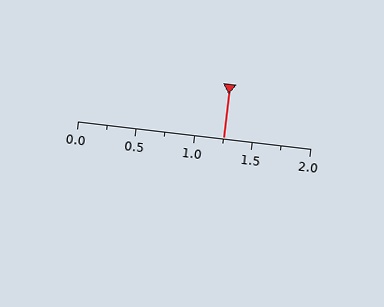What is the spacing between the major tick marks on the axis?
The major ticks are spaced 0.5 apart.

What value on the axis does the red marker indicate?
The marker indicates approximately 1.25.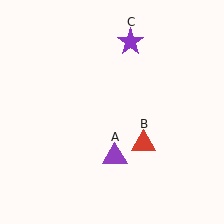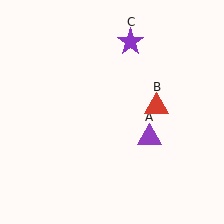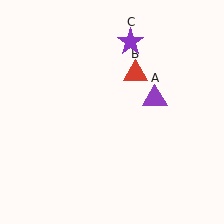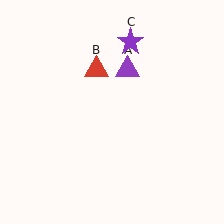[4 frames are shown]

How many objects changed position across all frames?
2 objects changed position: purple triangle (object A), red triangle (object B).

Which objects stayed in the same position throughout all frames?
Purple star (object C) remained stationary.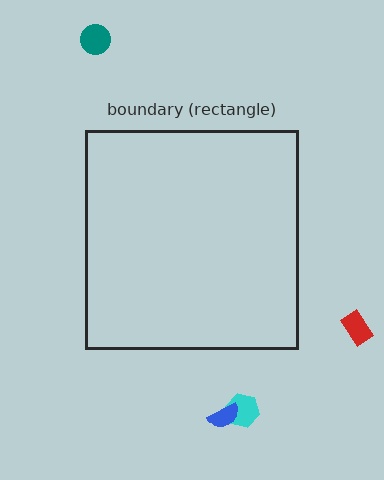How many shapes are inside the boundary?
0 inside, 4 outside.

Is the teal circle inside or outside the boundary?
Outside.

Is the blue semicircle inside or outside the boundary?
Outside.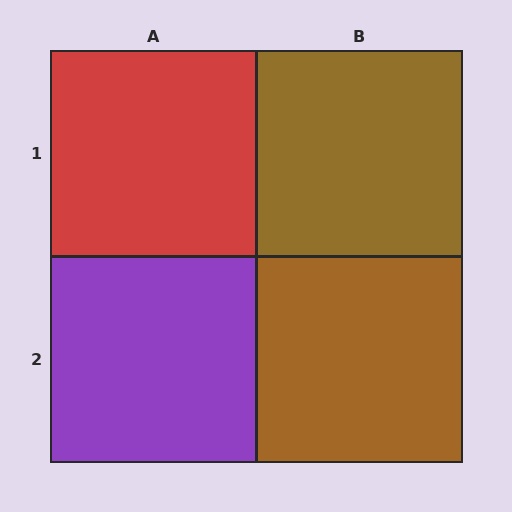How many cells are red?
1 cell is red.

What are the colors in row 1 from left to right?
Red, brown.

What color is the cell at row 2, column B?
Brown.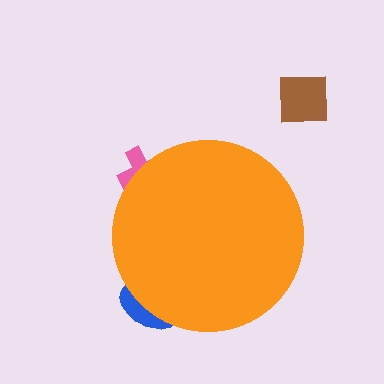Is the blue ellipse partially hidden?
Yes, the blue ellipse is partially hidden behind the orange circle.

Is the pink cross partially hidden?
Yes, the pink cross is partially hidden behind the orange circle.